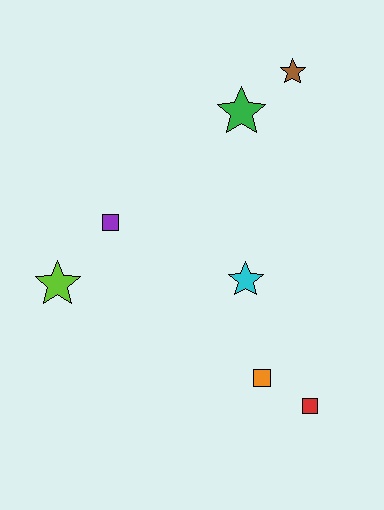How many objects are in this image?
There are 7 objects.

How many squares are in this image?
There are 3 squares.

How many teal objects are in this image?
There are no teal objects.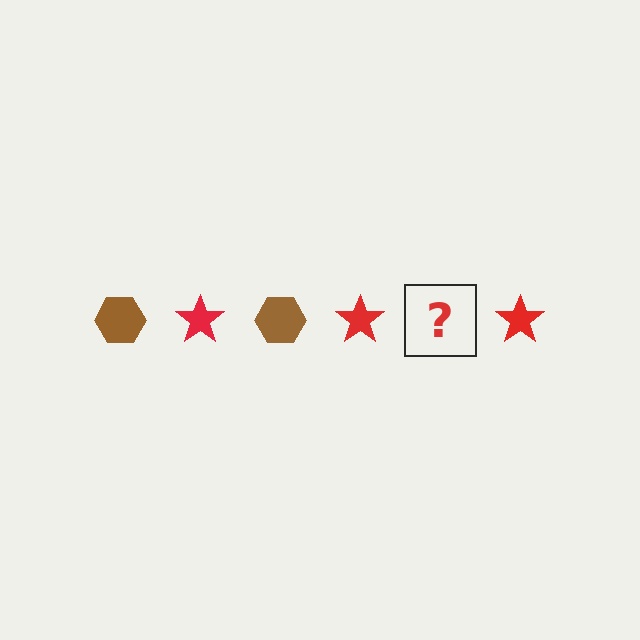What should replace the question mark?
The question mark should be replaced with a brown hexagon.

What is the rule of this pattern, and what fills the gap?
The rule is that the pattern alternates between brown hexagon and red star. The gap should be filled with a brown hexagon.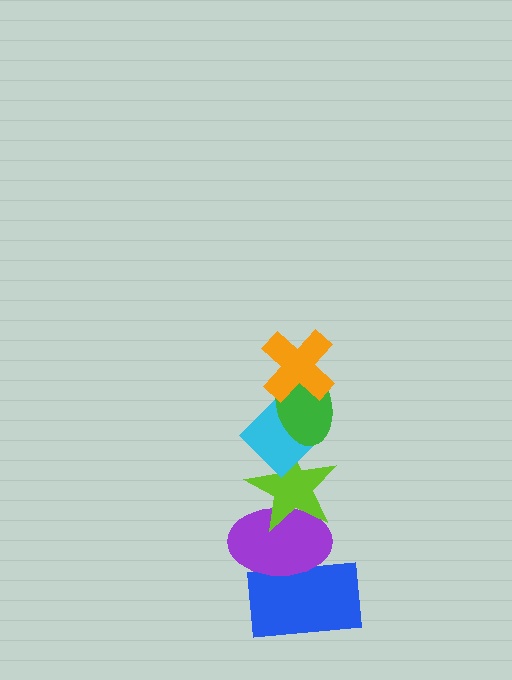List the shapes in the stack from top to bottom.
From top to bottom: the orange cross, the green ellipse, the cyan diamond, the lime star, the purple ellipse, the blue rectangle.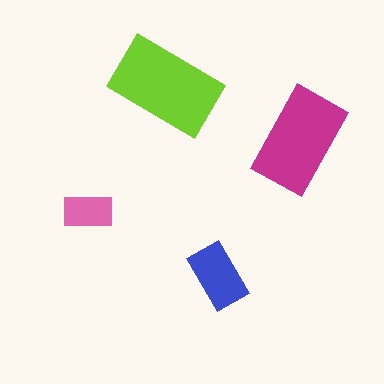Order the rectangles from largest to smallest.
the lime one, the magenta one, the blue one, the pink one.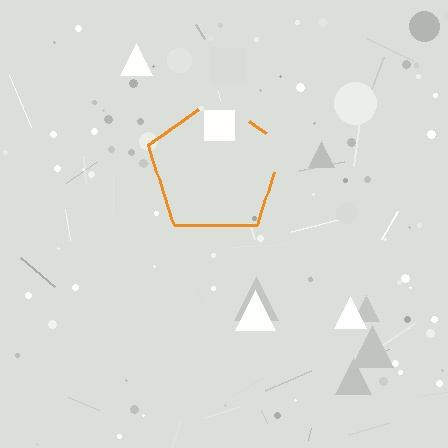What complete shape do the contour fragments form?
The contour fragments form a pentagon.